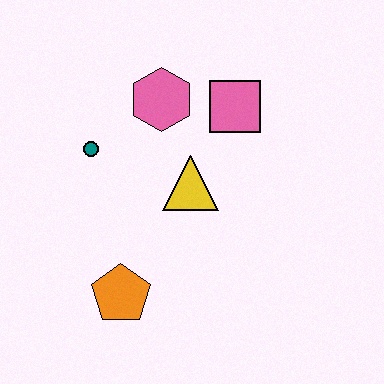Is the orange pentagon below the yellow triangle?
Yes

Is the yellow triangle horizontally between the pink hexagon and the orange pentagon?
No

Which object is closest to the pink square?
The pink hexagon is closest to the pink square.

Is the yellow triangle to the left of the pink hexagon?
No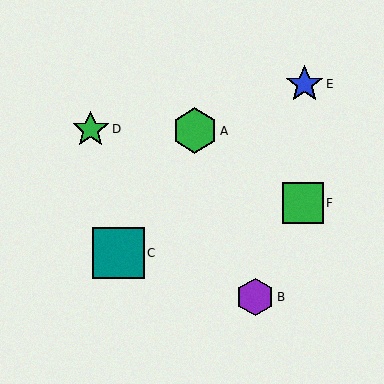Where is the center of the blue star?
The center of the blue star is at (304, 84).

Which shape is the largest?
The teal square (labeled C) is the largest.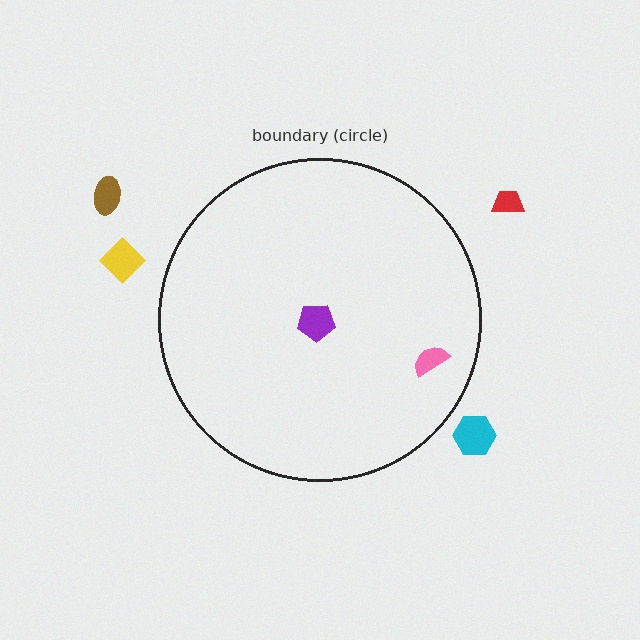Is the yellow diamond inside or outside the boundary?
Outside.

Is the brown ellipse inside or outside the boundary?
Outside.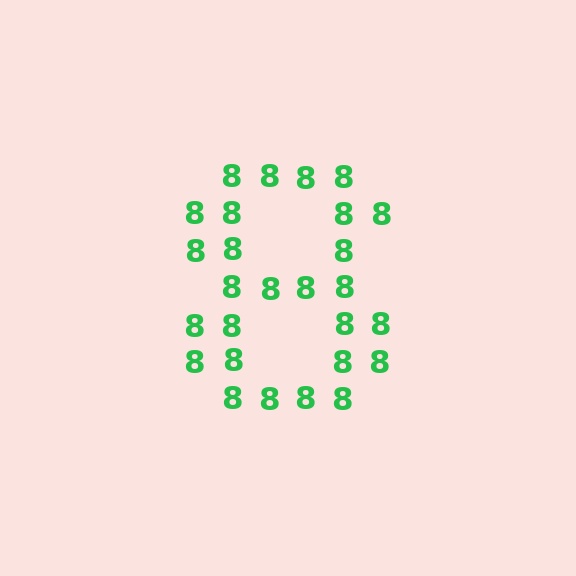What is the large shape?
The large shape is the digit 8.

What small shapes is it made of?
It is made of small digit 8's.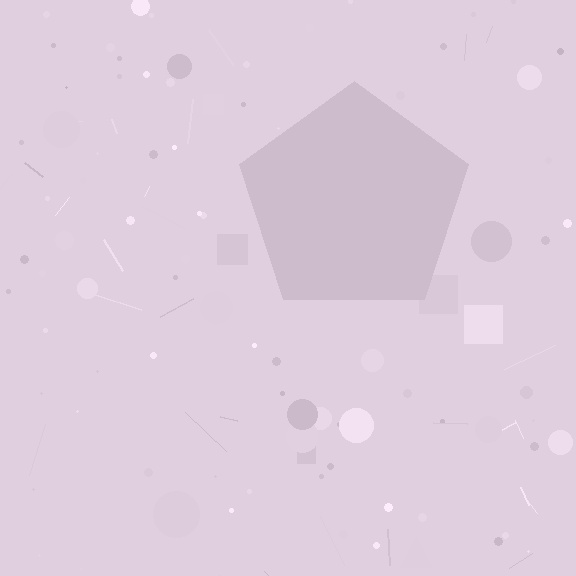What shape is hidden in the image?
A pentagon is hidden in the image.